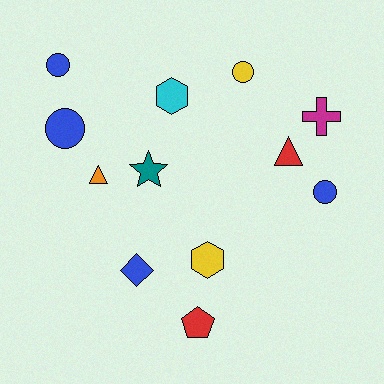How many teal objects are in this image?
There is 1 teal object.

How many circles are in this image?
There are 4 circles.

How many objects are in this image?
There are 12 objects.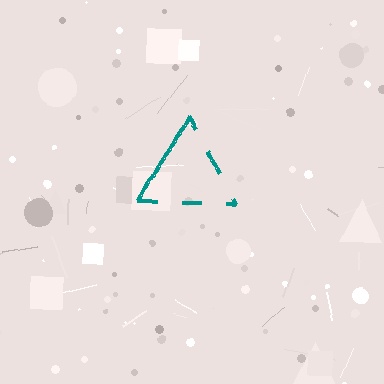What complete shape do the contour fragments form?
The contour fragments form a triangle.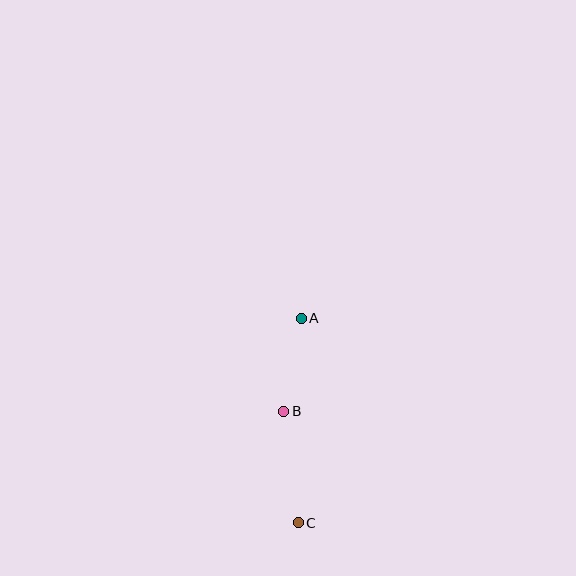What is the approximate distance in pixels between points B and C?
The distance between B and C is approximately 112 pixels.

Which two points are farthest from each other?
Points A and C are farthest from each other.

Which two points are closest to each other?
Points A and B are closest to each other.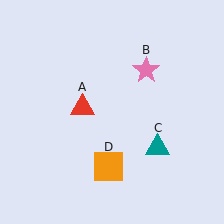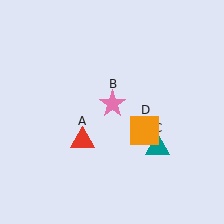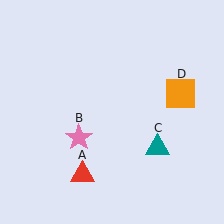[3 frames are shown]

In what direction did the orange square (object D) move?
The orange square (object D) moved up and to the right.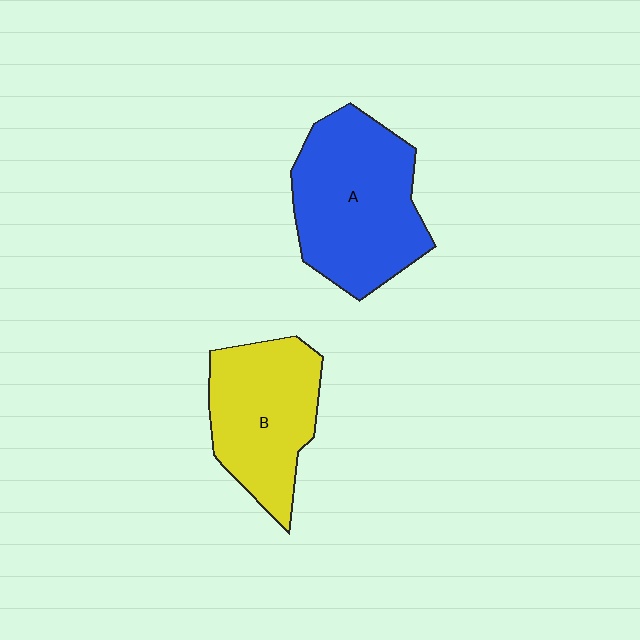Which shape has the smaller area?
Shape B (yellow).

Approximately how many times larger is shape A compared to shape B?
Approximately 1.2 times.